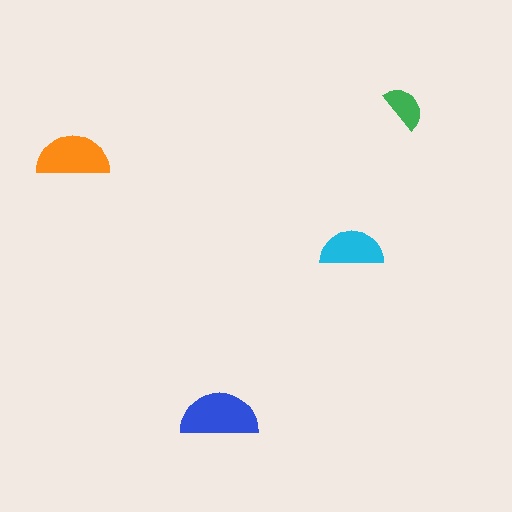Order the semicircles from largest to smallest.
the blue one, the orange one, the cyan one, the green one.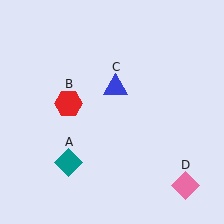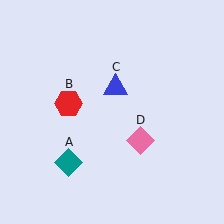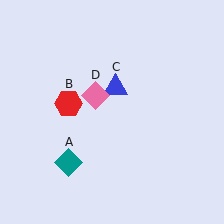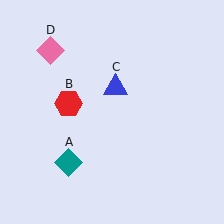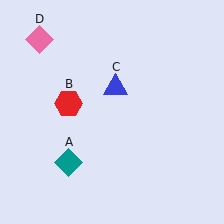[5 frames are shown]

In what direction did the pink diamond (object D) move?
The pink diamond (object D) moved up and to the left.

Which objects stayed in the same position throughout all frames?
Teal diamond (object A) and red hexagon (object B) and blue triangle (object C) remained stationary.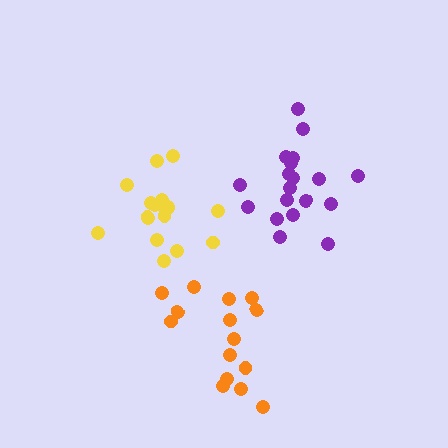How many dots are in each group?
Group 1: 18 dots, Group 2: 15 dots, Group 3: 19 dots (52 total).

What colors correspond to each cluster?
The clusters are colored: yellow, orange, purple.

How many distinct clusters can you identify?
There are 3 distinct clusters.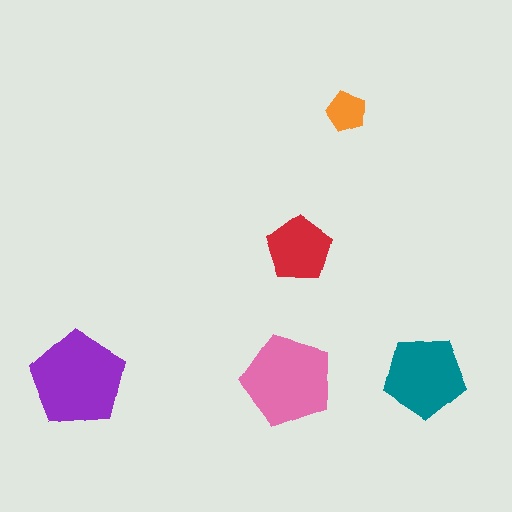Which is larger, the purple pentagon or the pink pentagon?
The purple one.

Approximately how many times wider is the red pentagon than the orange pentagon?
About 1.5 times wider.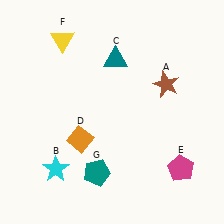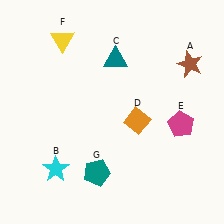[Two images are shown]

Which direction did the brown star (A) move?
The brown star (A) moved right.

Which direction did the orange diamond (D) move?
The orange diamond (D) moved right.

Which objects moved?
The objects that moved are: the brown star (A), the orange diamond (D), the magenta pentagon (E).